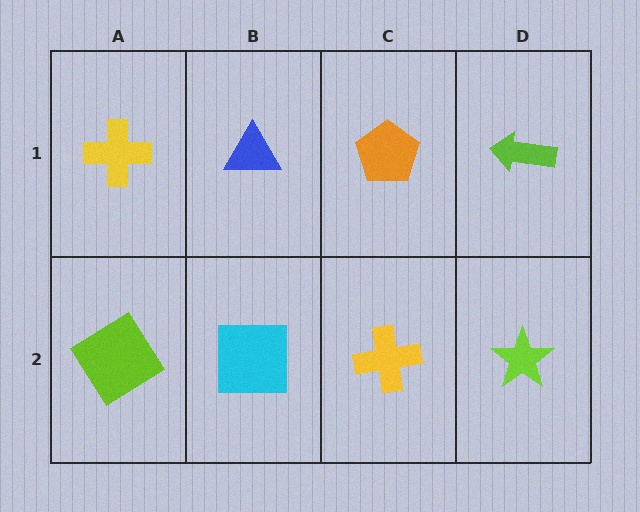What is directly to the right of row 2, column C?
A lime star.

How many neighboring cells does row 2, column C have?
3.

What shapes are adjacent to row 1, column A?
A lime diamond (row 2, column A), a blue triangle (row 1, column B).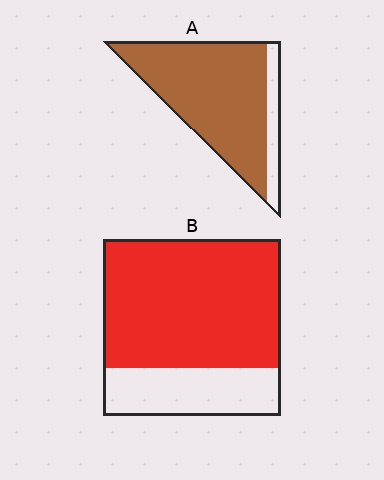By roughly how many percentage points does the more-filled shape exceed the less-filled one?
By roughly 10 percentage points (A over B).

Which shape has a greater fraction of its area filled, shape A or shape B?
Shape A.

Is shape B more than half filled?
Yes.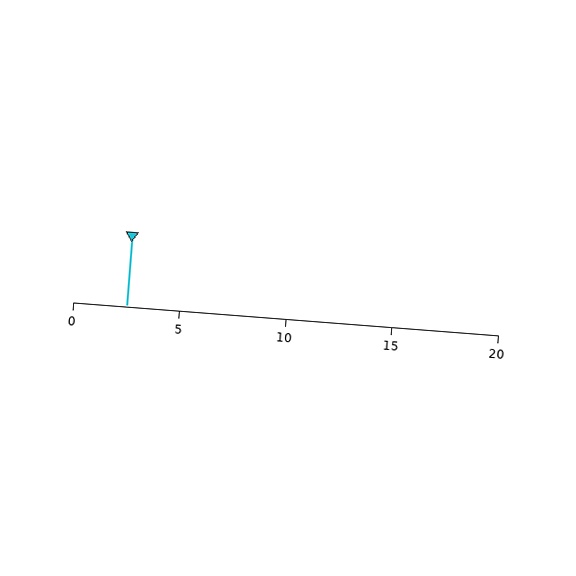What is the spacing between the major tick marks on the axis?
The major ticks are spaced 5 apart.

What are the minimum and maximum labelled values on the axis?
The axis runs from 0 to 20.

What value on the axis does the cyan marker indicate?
The marker indicates approximately 2.5.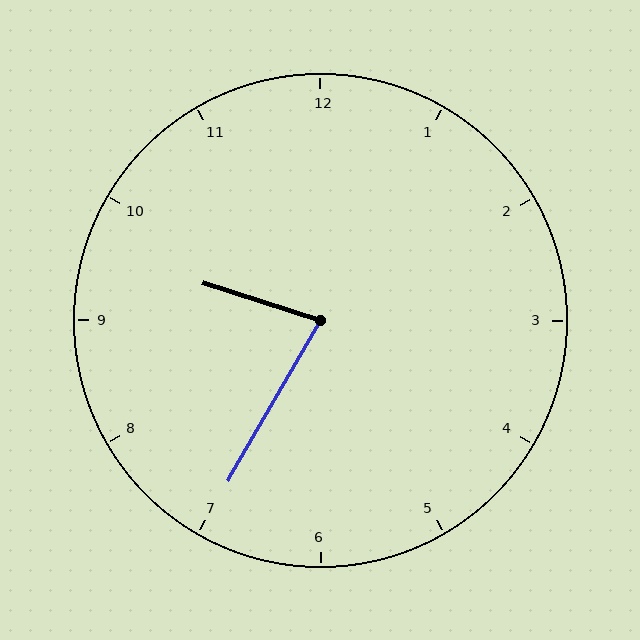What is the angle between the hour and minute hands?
Approximately 78 degrees.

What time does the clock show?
9:35.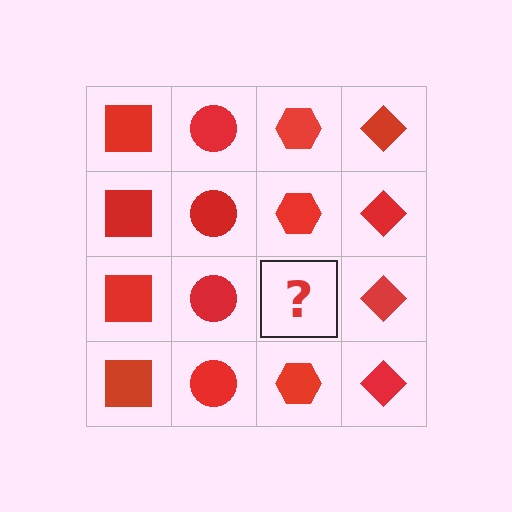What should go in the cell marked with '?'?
The missing cell should contain a red hexagon.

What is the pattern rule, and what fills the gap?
The rule is that each column has a consistent shape. The gap should be filled with a red hexagon.